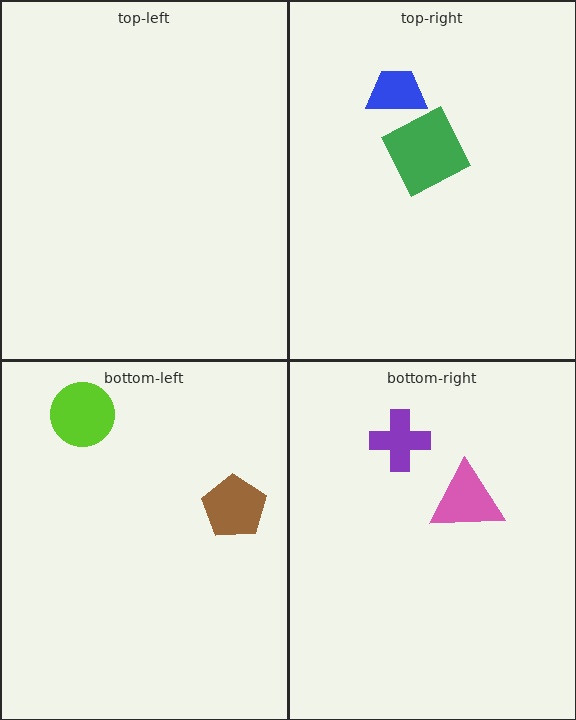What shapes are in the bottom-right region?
The pink triangle, the purple cross.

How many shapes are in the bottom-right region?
2.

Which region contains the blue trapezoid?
The top-right region.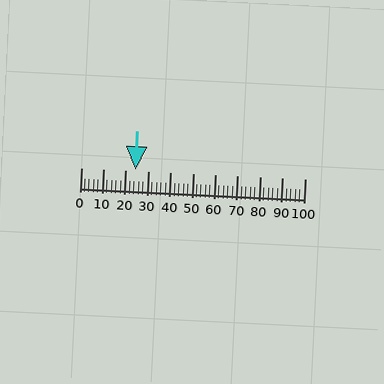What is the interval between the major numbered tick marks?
The major tick marks are spaced 10 units apart.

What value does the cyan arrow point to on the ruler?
The cyan arrow points to approximately 24.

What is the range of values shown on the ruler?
The ruler shows values from 0 to 100.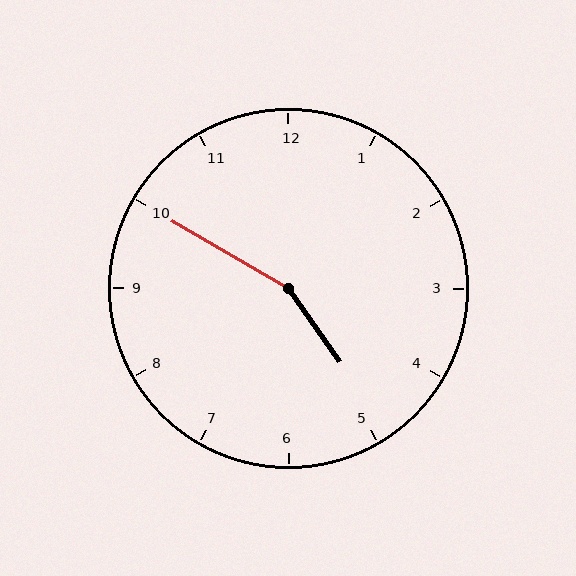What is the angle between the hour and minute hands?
Approximately 155 degrees.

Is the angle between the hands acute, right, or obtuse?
It is obtuse.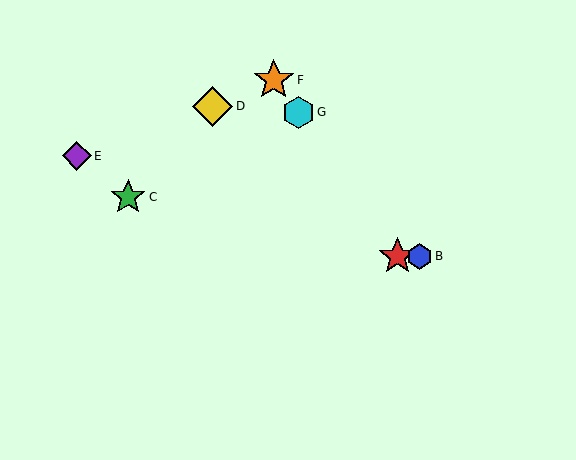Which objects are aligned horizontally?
Objects A, B are aligned horizontally.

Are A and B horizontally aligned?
Yes, both are at y≈256.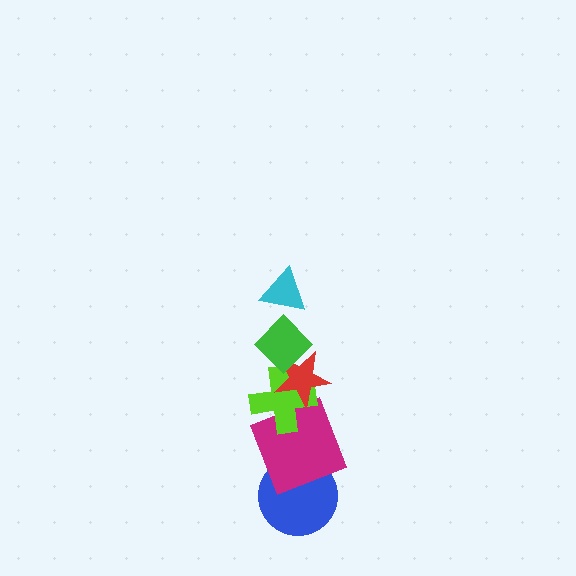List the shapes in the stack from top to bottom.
From top to bottom: the cyan triangle, the green diamond, the red star, the lime cross, the magenta square, the blue circle.